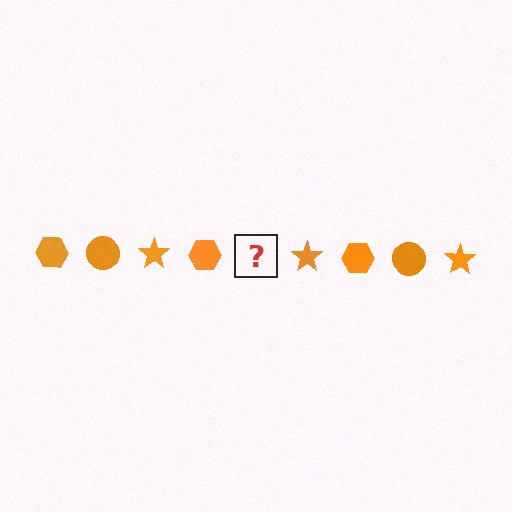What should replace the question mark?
The question mark should be replaced with an orange circle.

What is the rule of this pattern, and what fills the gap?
The rule is that the pattern cycles through hexagon, circle, star shapes in orange. The gap should be filled with an orange circle.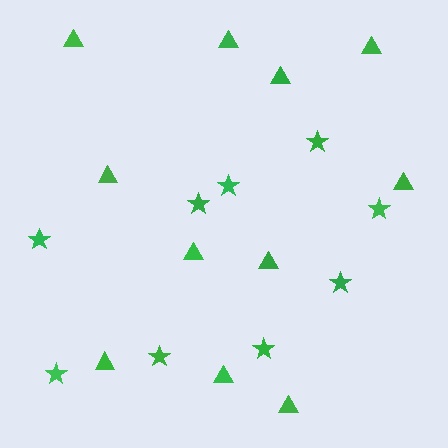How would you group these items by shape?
There are 2 groups: one group of triangles (11) and one group of stars (9).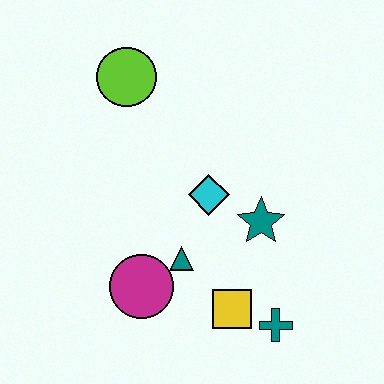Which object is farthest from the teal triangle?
The lime circle is farthest from the teal triangle.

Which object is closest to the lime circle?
The cyan diamond is closest to the lime circle.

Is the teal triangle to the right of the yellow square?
No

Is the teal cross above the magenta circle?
No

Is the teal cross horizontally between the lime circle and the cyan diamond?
No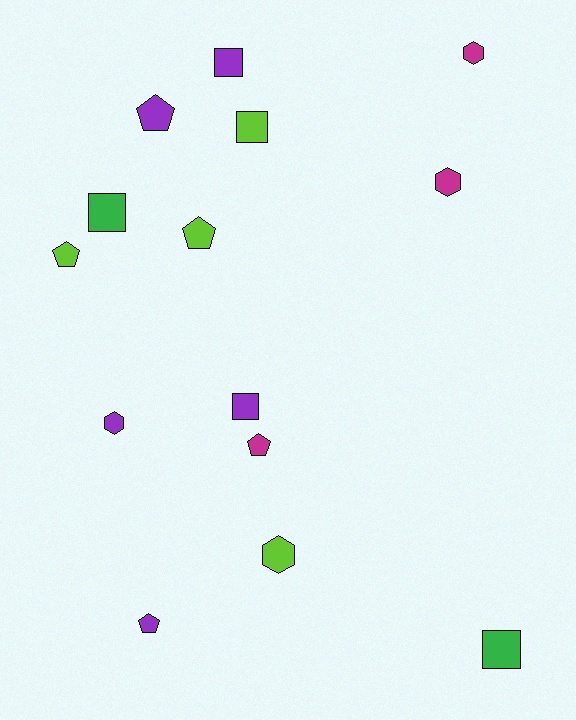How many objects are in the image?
There are 14 objects.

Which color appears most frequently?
Purple, with 5 objects.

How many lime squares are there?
There is 1 lime square.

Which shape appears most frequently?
Square, with 5 objects.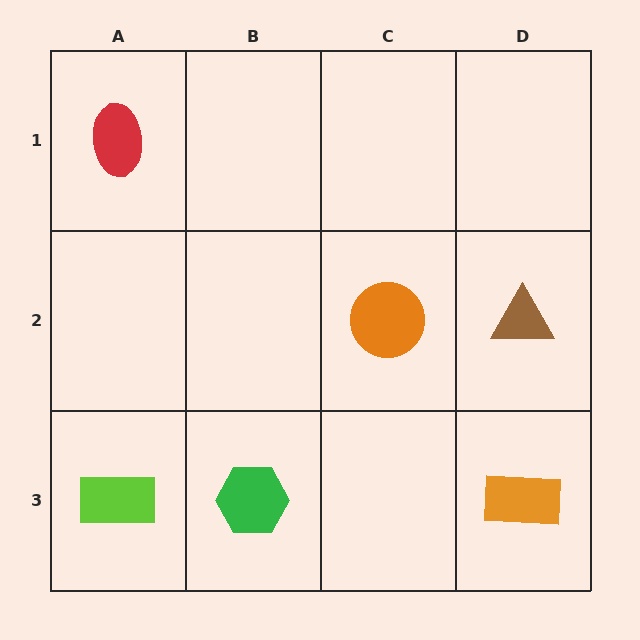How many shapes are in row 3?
3 shapes.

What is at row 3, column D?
An orange rectangle.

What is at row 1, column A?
A red ellipse.